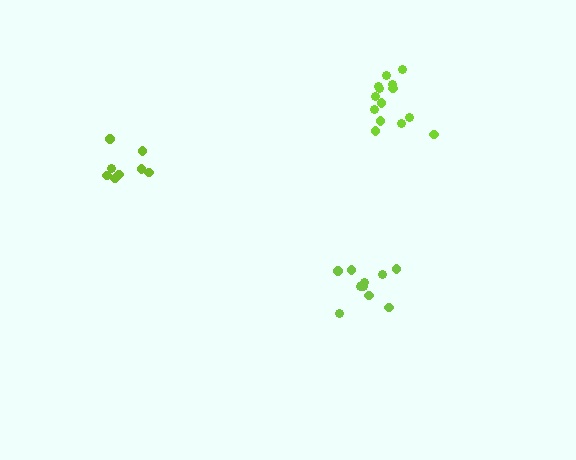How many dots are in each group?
Group 1: 11 dots, Group 2: 8 dots, Group 3: 14 dots (33 total).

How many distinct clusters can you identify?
There are 3 distinct clusters.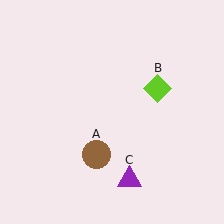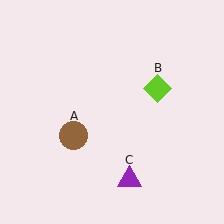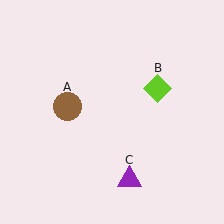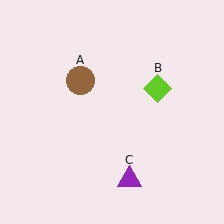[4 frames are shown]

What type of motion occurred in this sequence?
The brown circle (object A) rotated clockwise around the center of the scene.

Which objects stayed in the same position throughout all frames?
Lime diamond (object B) and purple triangle (object C) remained stationary.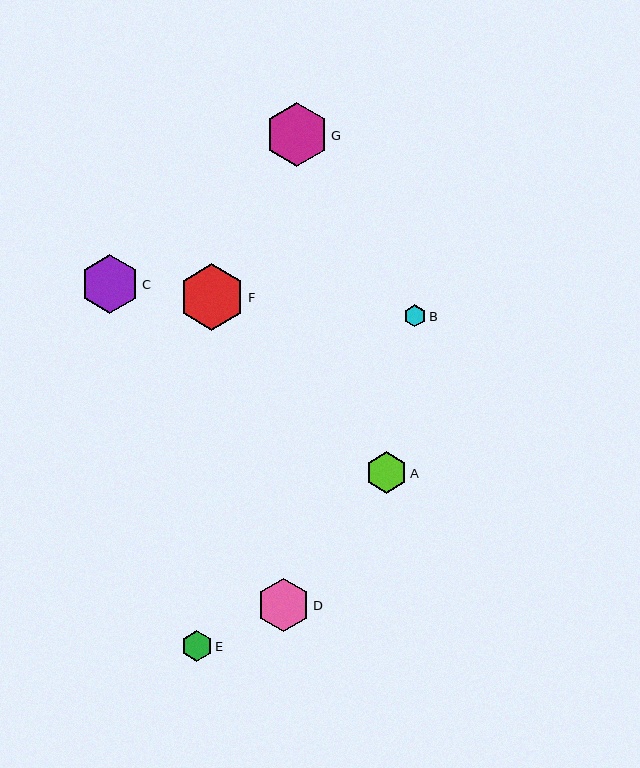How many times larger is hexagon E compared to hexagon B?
Hexagon E is approximately 1.4 times the size of hexagon B.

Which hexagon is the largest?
Hexagon F is the largest with a size of approximately 67 pixels.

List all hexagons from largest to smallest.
From largest to smallest: F, G, C, D, A, E, B.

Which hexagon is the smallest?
Hexagon B is the smallest with a size of approximately 22 pixels.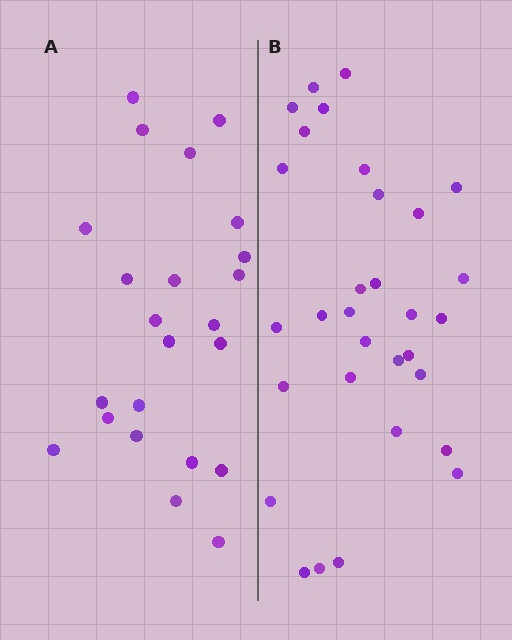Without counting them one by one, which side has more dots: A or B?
Region B (the right region) has more dots.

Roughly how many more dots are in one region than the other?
Region B has roughly 8 or so more dots than region A.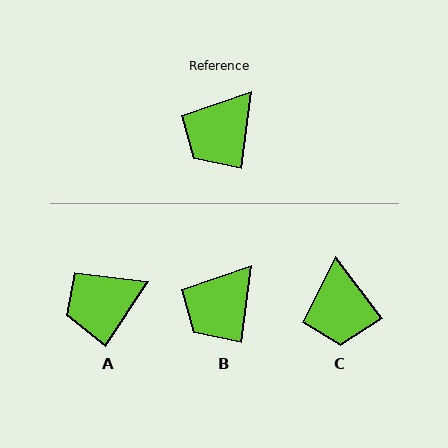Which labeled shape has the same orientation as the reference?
B.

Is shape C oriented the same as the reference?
No, it is off by about 45 degrees.